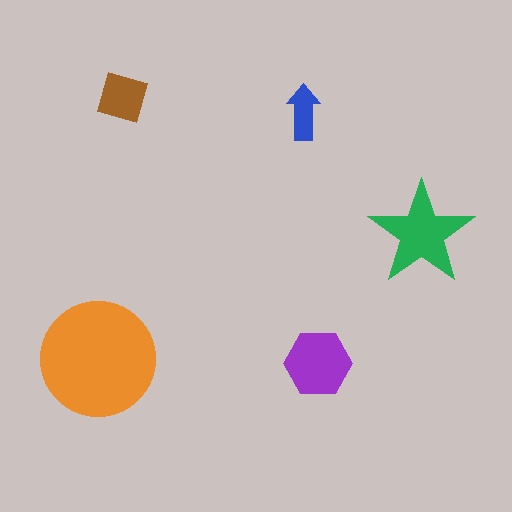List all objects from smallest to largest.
The blue arrow, the brown square, the purple hexagon, the green star, the orange circle.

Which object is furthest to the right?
The green star is rightmost.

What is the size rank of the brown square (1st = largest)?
4th.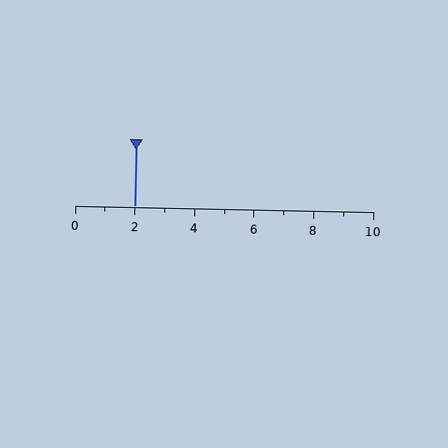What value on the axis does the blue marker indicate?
The marker indicates approximately 2.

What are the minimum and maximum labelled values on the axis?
The axis runs from 0 to 10.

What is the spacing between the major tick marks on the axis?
The major ticks are spaced 2 apart.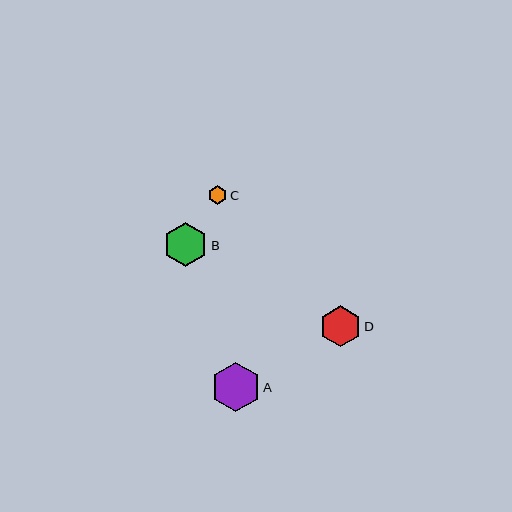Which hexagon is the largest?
Hexagon A is the largest with a size of approximately 49 pixels.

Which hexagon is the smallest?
Hexagon C is the smallest with a size of approximately 19 pixels.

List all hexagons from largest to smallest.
From largest to smallest: A, B, D, C.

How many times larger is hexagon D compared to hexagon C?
Hexagon D is approximately 2.2 times the size of hexagon C.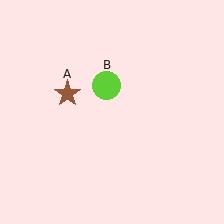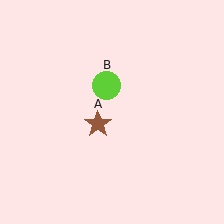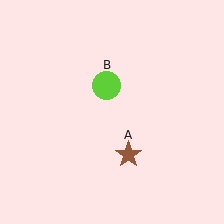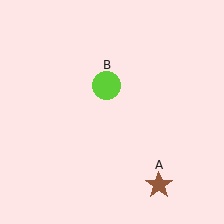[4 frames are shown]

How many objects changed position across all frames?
1 object changed position: brown star (object A).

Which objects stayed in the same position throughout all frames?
Lime circle (object B) remained stationary.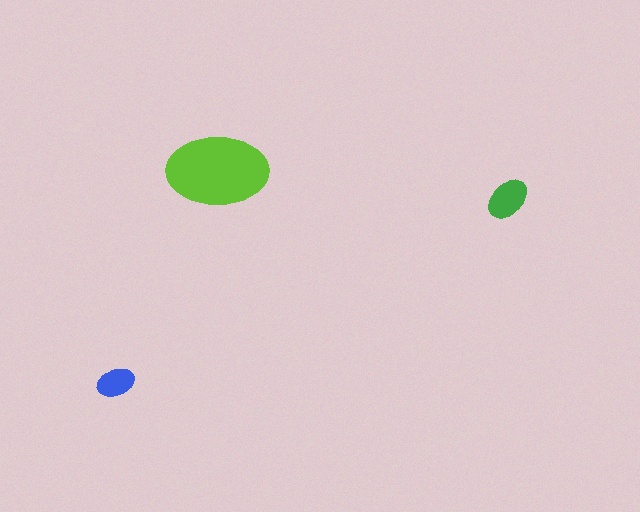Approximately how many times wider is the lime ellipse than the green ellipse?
About 2.5 times wider.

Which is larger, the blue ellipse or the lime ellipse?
The lime one.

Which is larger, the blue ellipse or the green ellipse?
The green one.